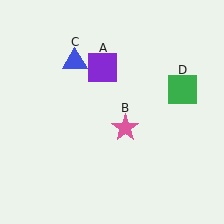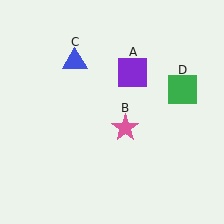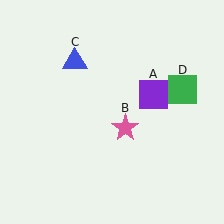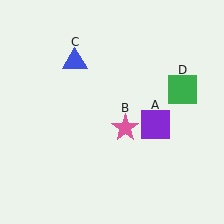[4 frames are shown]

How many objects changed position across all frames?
1 object changed position: purple square (object A).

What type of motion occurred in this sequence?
The purple square (object A) rotated clockwise around the center of the scene.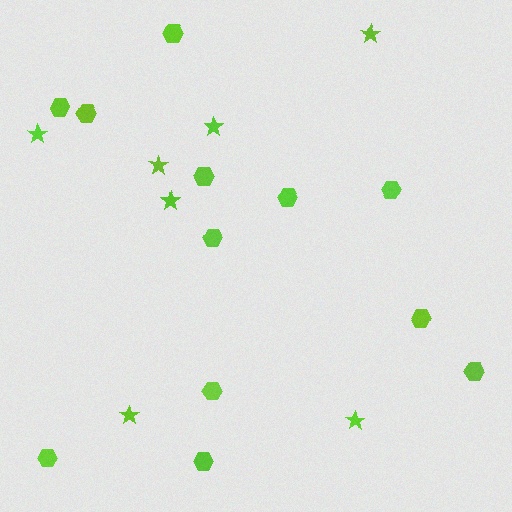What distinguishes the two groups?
There are 2 groups: one group of hexagons (12) and one group of stars (7).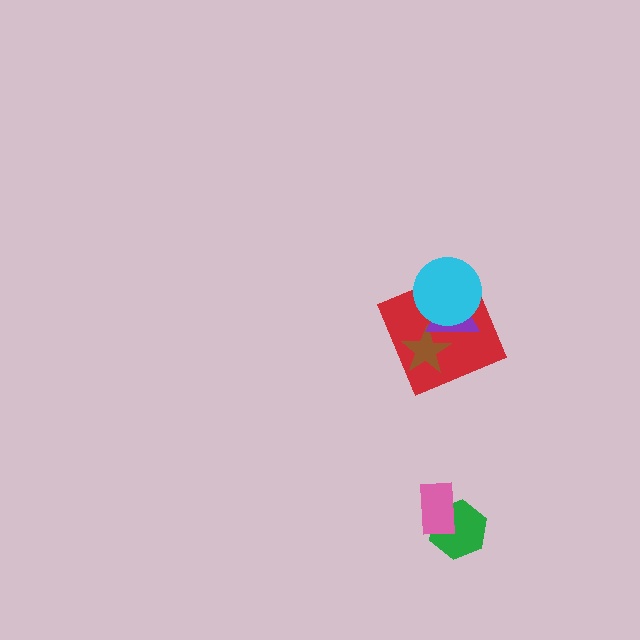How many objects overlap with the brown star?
2 objects overlap with the brown star.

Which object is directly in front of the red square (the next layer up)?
The brown star is directly in front of the red square.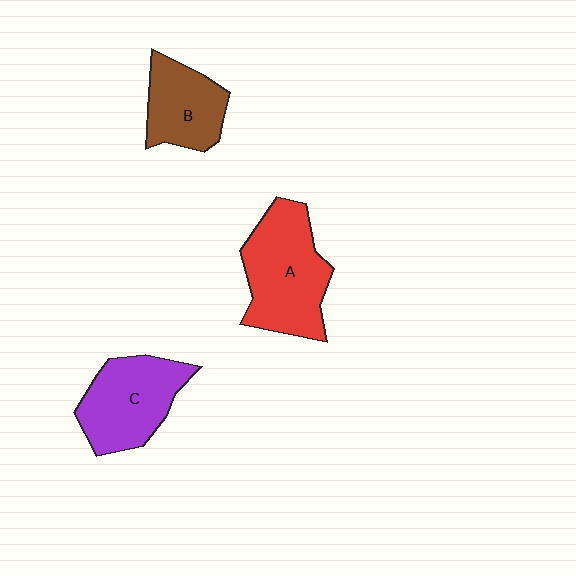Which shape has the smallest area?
Shape B (brown).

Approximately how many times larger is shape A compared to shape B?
Approximately 1.5 times.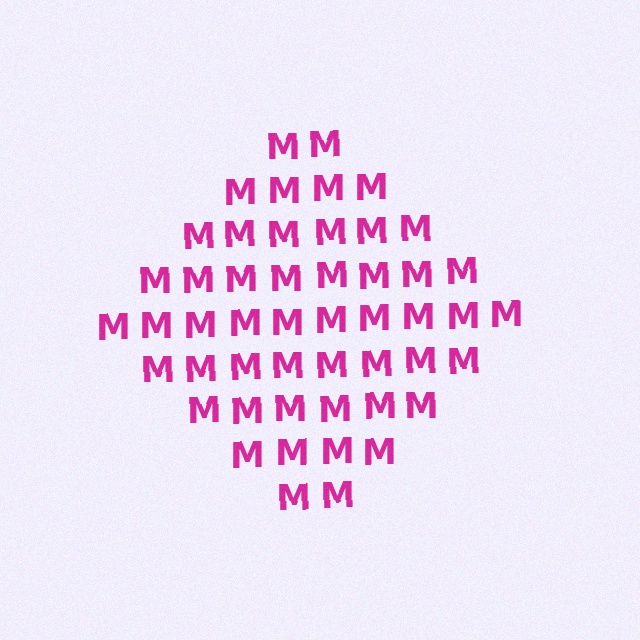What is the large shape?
The large shape is a diamond.